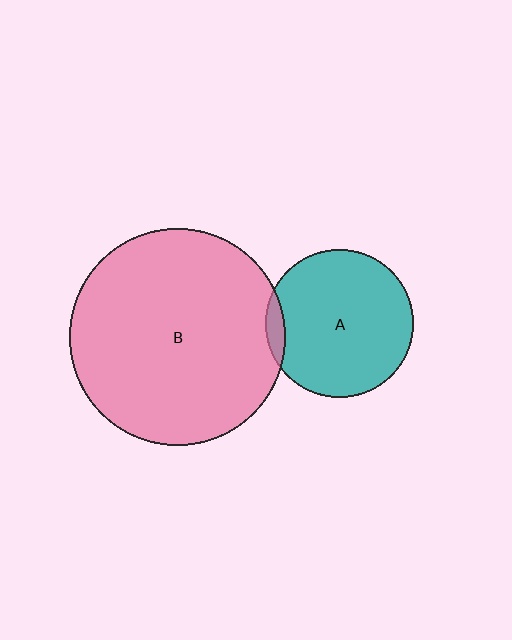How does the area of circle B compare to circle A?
Approximately 2.1 times.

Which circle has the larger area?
Circle B (pink).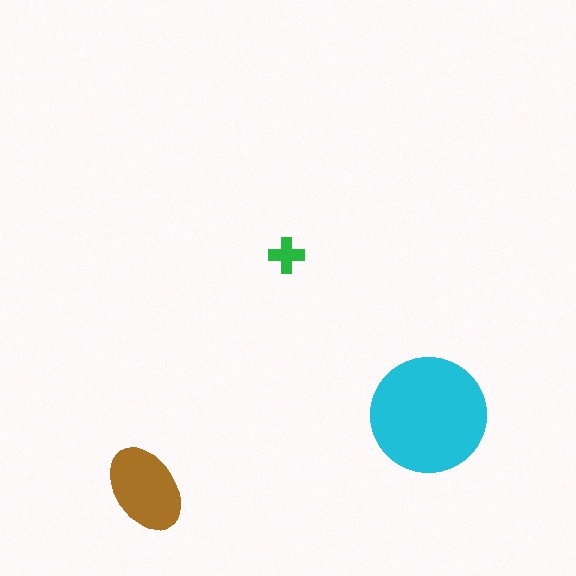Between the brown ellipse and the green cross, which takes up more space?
The brown ellipse.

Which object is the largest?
The cyan circle.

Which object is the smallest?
The green cross.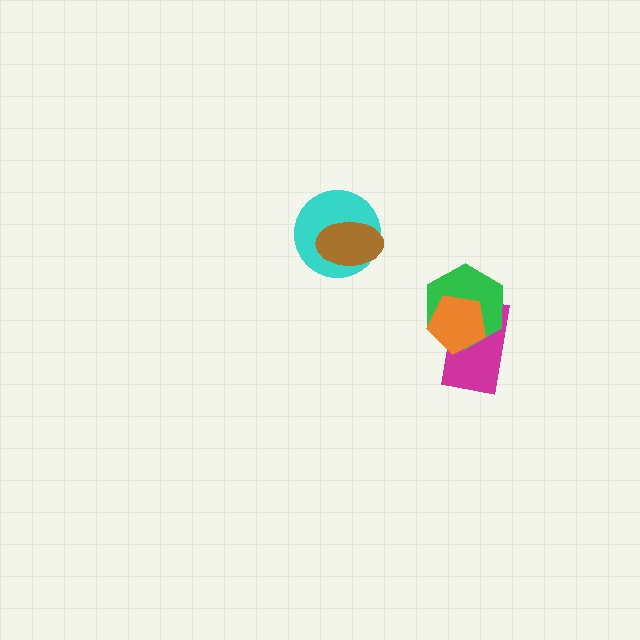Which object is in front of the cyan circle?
The brown ellipse is in front of the cyan circle.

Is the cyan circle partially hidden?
Yes, it is partially covered by another shape.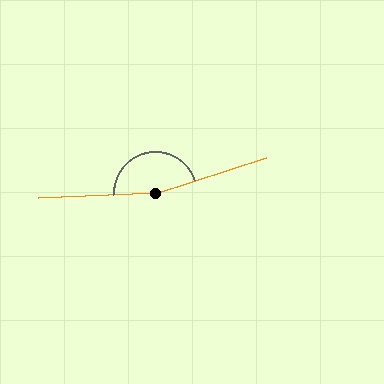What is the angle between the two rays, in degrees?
Approximately 164 degrees.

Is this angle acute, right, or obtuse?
It is obtuse.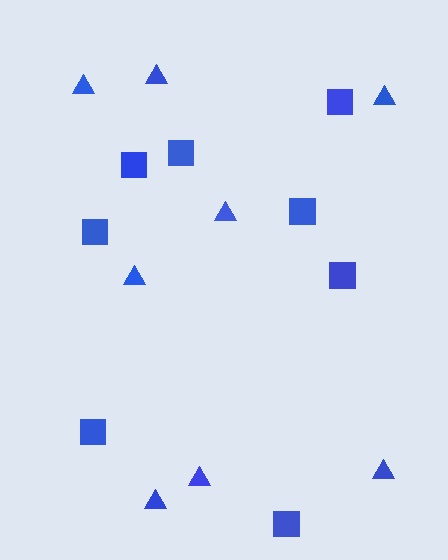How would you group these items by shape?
There are 2 groups: one group of squares (8) and one group of triangles (8).